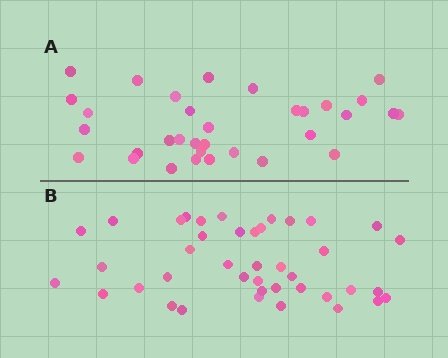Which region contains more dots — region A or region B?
Region B (the bottom region) has more dots.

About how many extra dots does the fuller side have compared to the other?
Region B has roughly 8 or so more dots than region A.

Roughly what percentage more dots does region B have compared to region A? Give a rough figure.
About 25% more.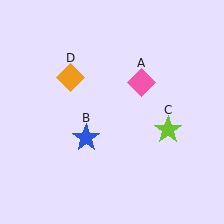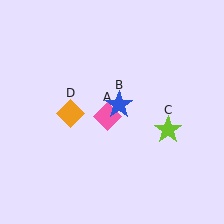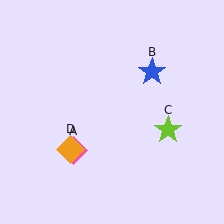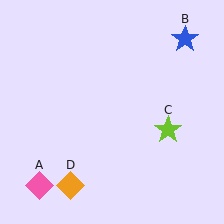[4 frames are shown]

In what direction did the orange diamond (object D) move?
The orange diamond (object D) moved down.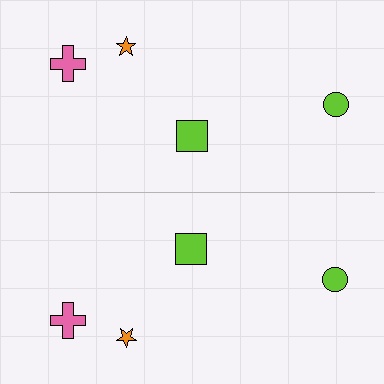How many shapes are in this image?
There are 8 shapes in this image.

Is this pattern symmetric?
Yes, this pattern has bilateral (reflection) symmetry.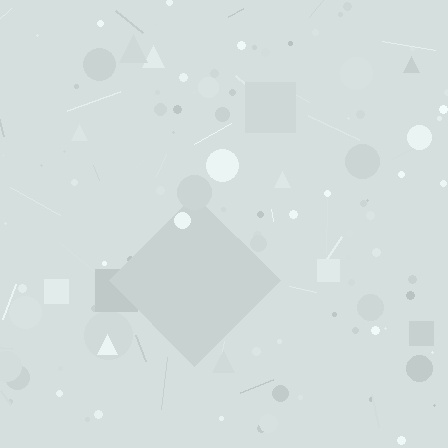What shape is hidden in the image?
A diamond is hidden in the image.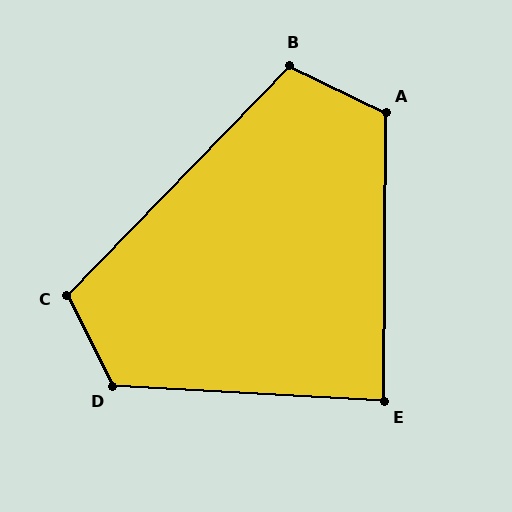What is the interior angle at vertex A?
Approximately 116 degrees (obtuse).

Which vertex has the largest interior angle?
D, at approximately 120 degrees.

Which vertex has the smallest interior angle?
E, at approximately 87 degrees.